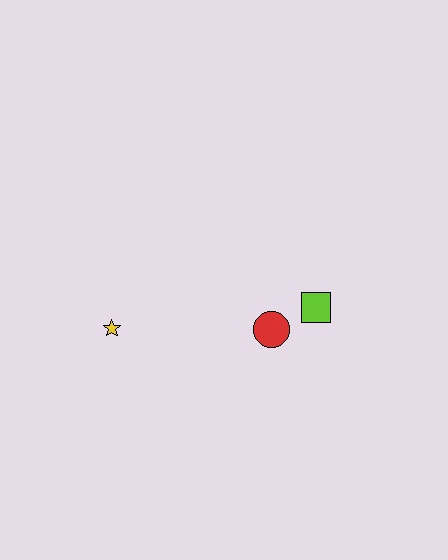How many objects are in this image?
There are 3 objects.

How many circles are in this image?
There is 1 circle.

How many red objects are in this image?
There is 1 red object.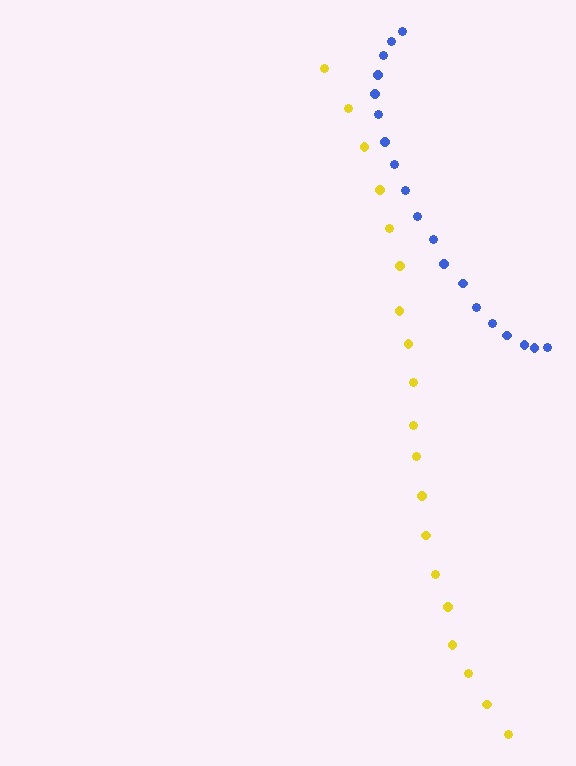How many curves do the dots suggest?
There are 2 distinct paths.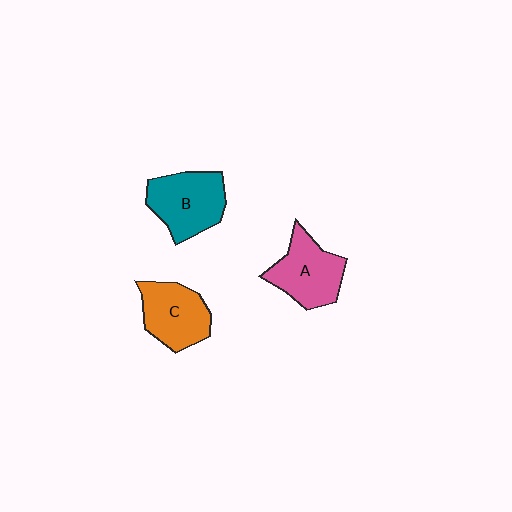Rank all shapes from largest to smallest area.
From largest to smallest: B (teal), A (pink), C (orange).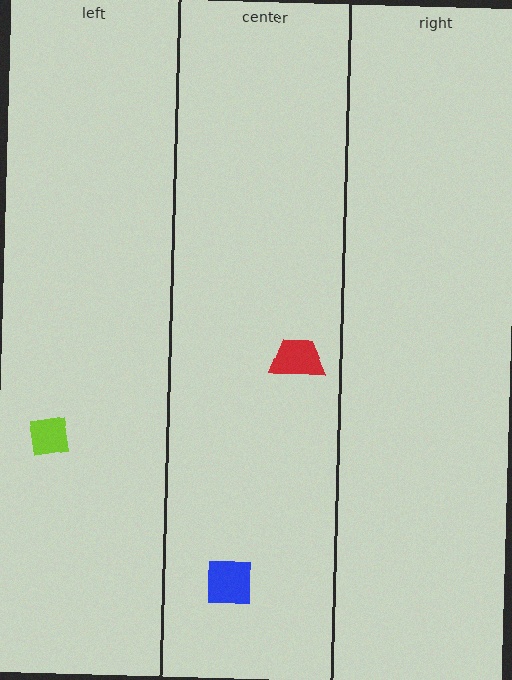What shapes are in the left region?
The lime square.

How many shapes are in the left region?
1.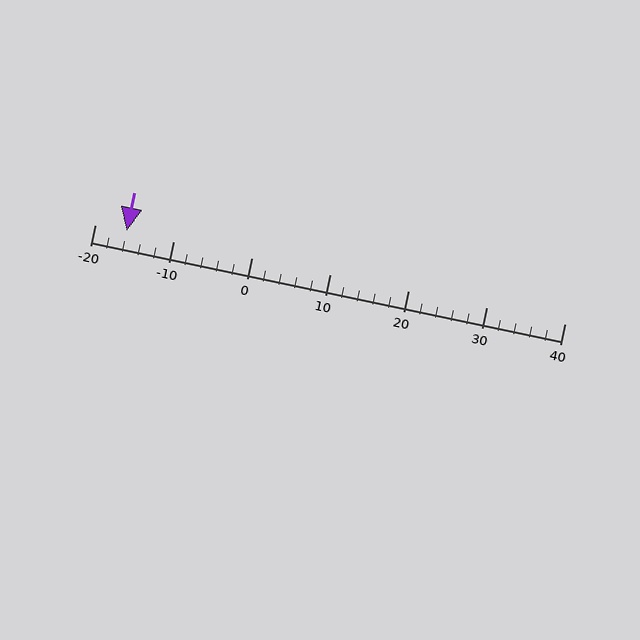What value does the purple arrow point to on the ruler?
The purple arrow points to approximately -16.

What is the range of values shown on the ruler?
The ruler shows values from -20 to 40.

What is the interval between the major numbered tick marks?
The major tick marks are spaced 10 units apart.